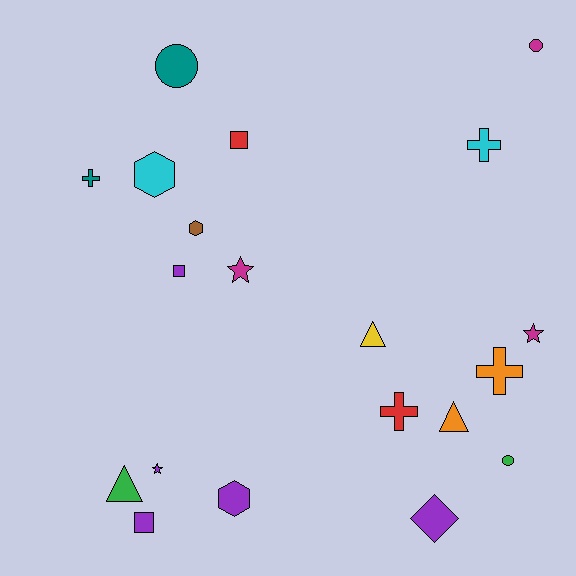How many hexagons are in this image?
There are 3 hexagons.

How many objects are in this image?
There are 20 objects.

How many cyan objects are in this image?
There are 2 cyan objects.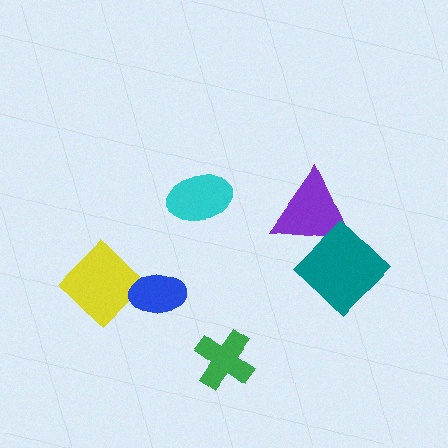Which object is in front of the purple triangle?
The teal diamond is in front of the purple triangle.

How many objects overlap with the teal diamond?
1 object overlaps with the teal diamond.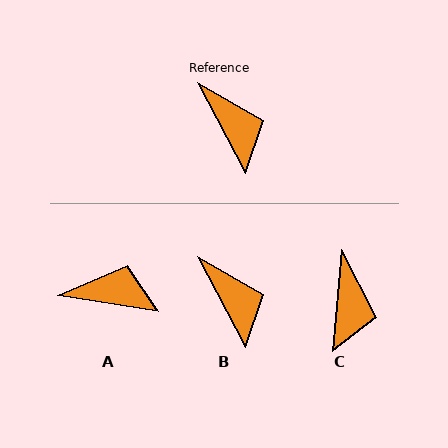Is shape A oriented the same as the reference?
No, it is off by about 53 degrees.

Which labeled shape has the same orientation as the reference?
B.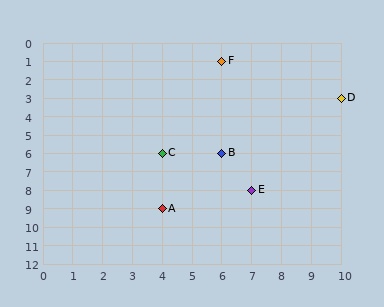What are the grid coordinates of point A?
Point A is at grid coordinates (4, 9).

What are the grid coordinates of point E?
Point E is at grid coordinates (7, 8).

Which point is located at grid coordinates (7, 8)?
Point E is at (7, 8).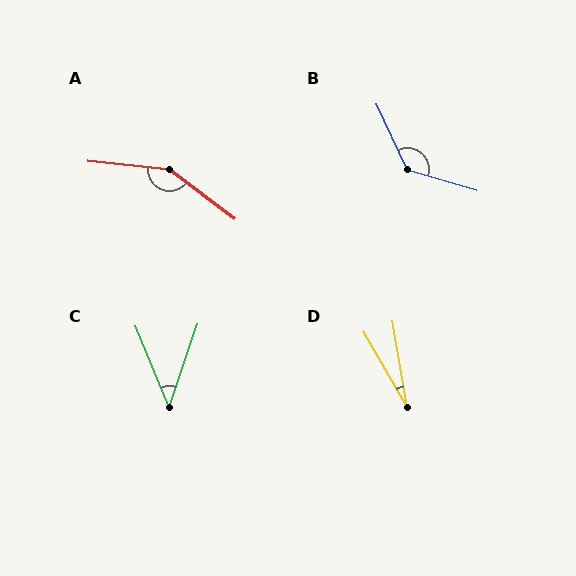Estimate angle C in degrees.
Approximately 41 degrees.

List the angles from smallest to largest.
D (20°), C (41°), B (131°), A (148°).